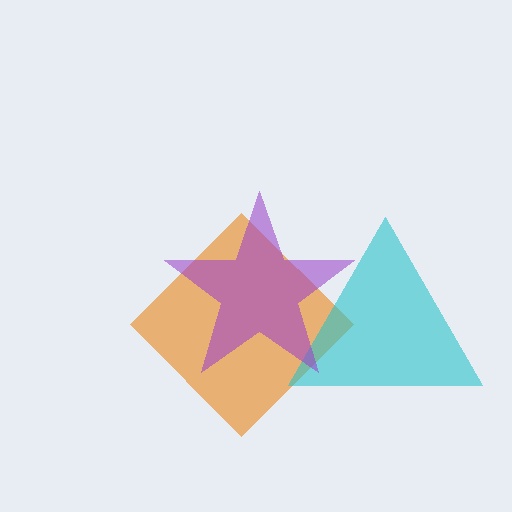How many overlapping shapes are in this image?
There are 3 overlapping shapes in the image.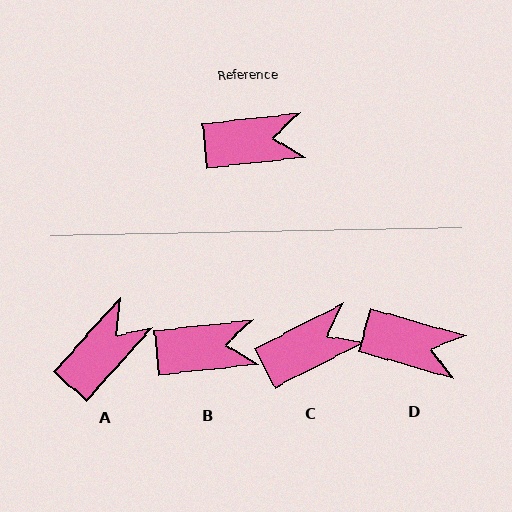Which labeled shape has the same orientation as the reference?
B.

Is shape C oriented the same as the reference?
No, it is off by about 21 degrees.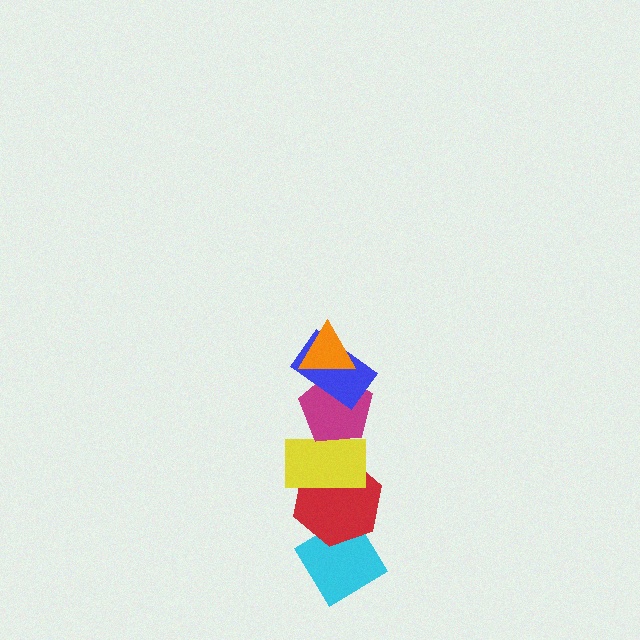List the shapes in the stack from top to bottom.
From top to bottom: the orange triangle, the blue rectangle, the magenta pentagon, the yellow rectangle, the red hexagon, the cyan diamond.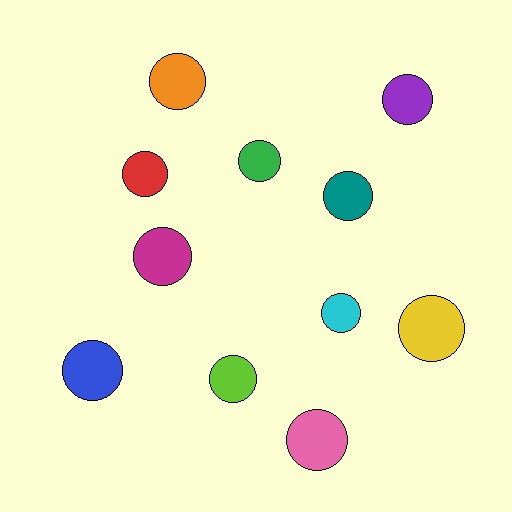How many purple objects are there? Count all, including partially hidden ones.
There is 1 purple object.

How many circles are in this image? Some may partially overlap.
There are 11 circles.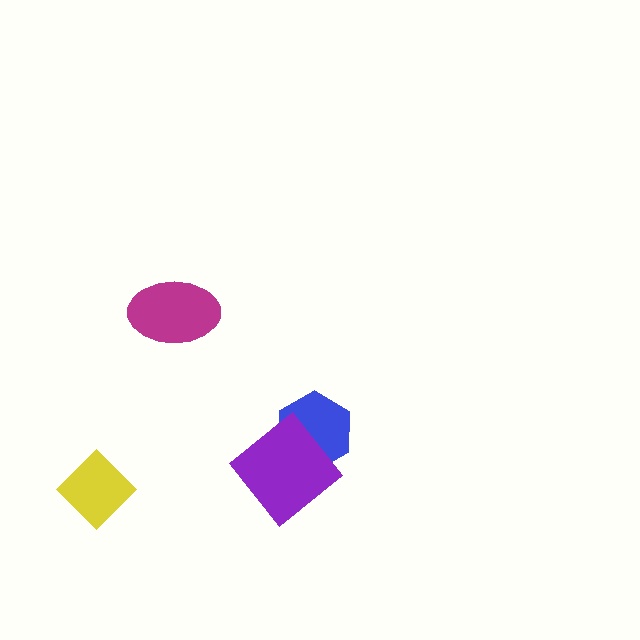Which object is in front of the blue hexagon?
The purple diamond is in front of the blue hexagon.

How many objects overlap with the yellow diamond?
0 objects overlap with the yellow diamond.